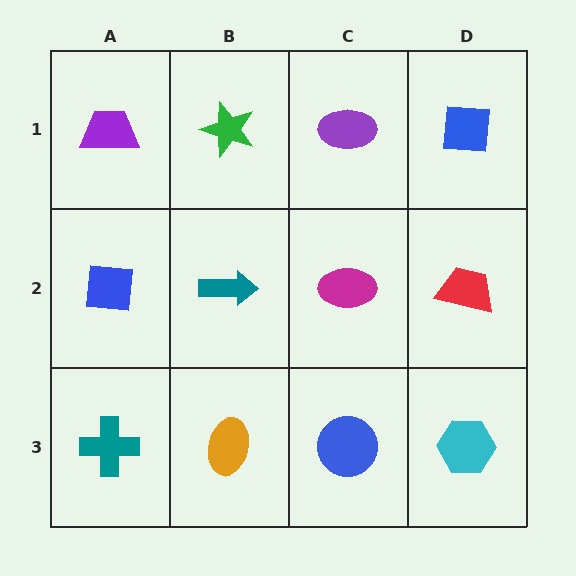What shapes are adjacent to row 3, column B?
A teal arrow (row 2, column B), a teal cross (row 3, column A), a blue circle (row 3, column C).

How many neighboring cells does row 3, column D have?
2.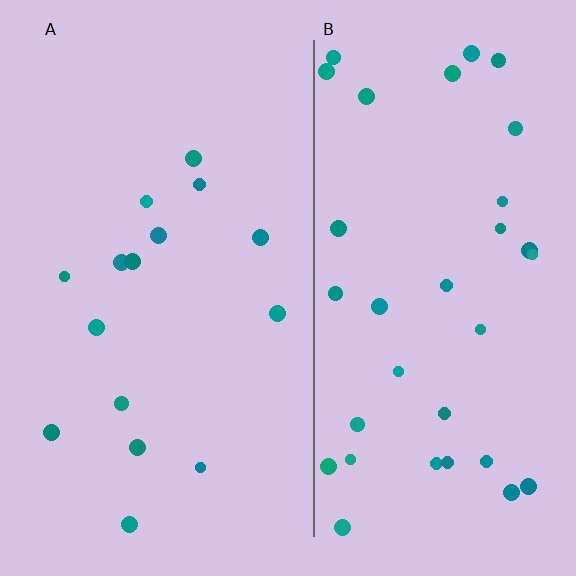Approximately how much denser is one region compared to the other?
Approximately 2.1× — region B over region A.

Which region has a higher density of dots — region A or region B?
B (the right).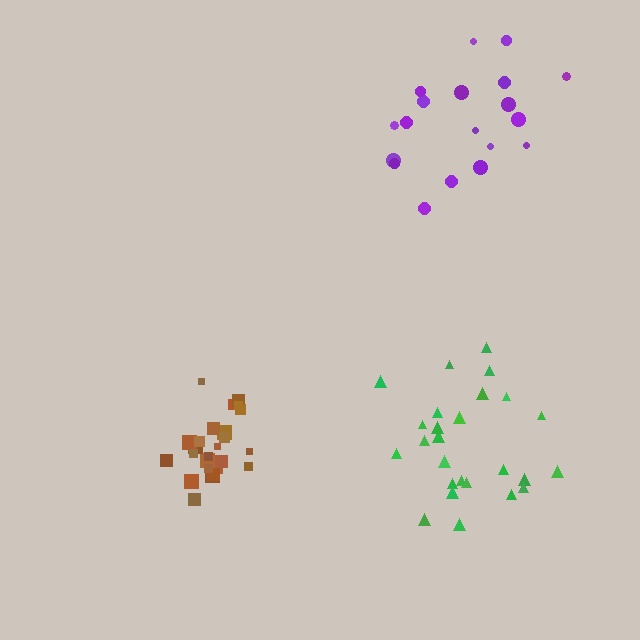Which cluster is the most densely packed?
Brown.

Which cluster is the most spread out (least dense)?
Purple.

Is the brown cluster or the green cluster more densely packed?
Brown.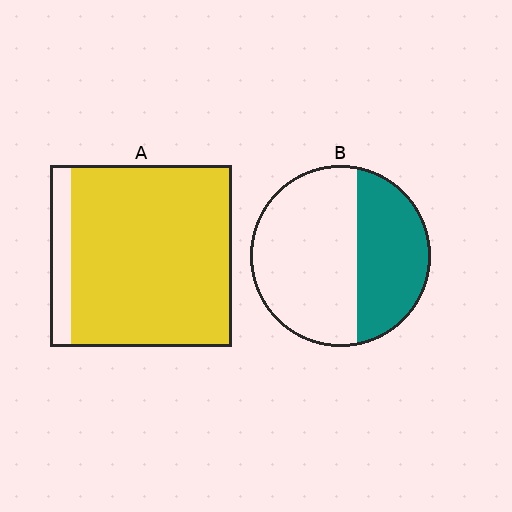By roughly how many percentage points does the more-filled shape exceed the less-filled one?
By roughly 50 percentage points (A over B).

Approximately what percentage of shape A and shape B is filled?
A is approximately 90% and B is approximately 40%.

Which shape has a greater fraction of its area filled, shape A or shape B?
Shape A.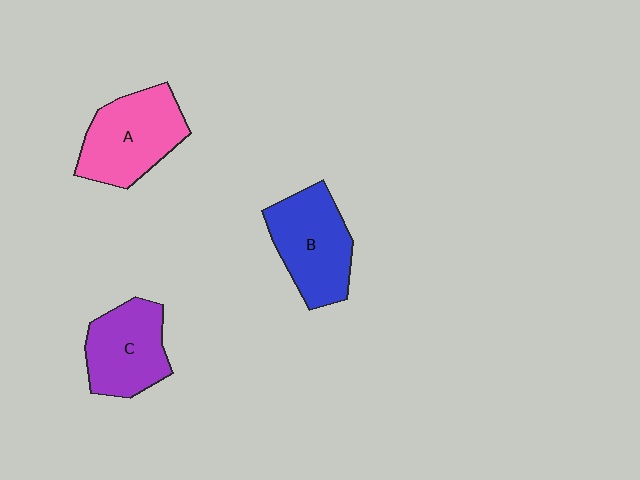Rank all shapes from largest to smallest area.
From largest to smallest: A (pink), B (blue), C (purple).